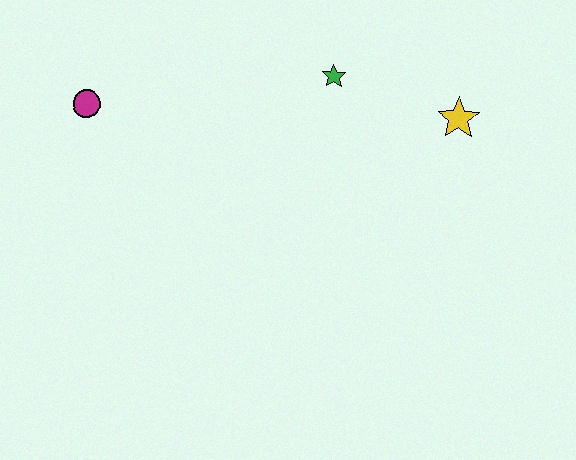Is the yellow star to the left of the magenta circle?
No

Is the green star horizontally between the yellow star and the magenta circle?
Yes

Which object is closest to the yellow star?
The green star is closest to the yellow star.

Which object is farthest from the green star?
The magenta circle is farthest from the green star.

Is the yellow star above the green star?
No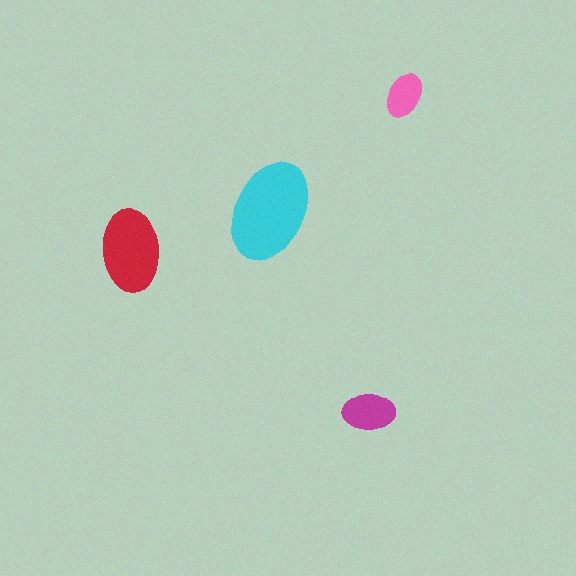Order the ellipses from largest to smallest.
the cyan one, the red one, the magenta one, the pink one.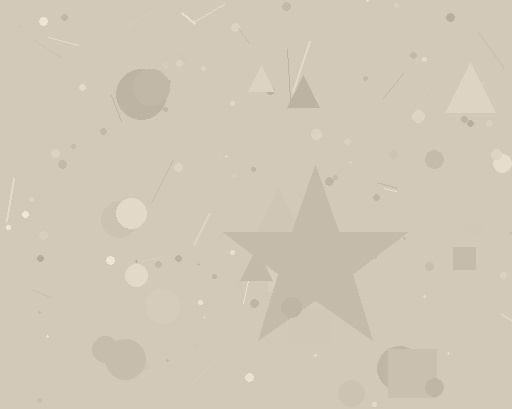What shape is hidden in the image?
A star is hidden in the image.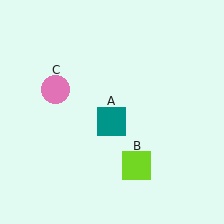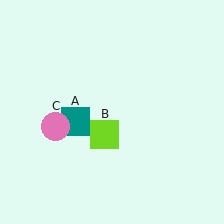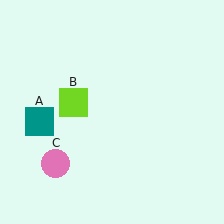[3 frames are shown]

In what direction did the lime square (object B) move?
The lime square (object B) moved up and to the left.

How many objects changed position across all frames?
3 objects changed position: teal square (object A), lime square (object B), pink circle (object C).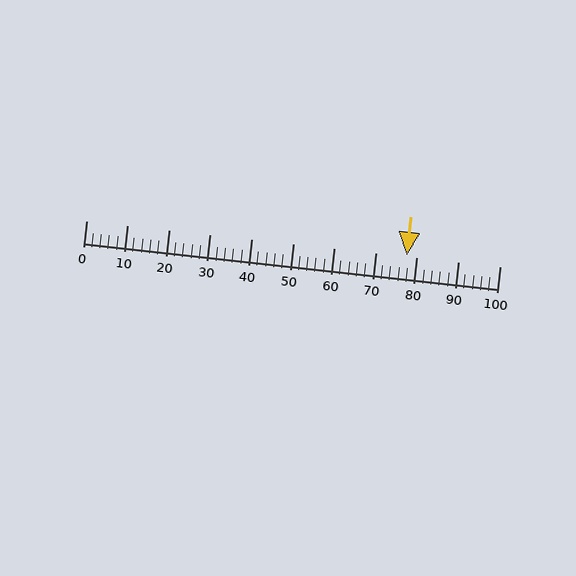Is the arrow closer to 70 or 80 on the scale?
The arrow is closer to 80.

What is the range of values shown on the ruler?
The ruler shows values from 0 to 100.